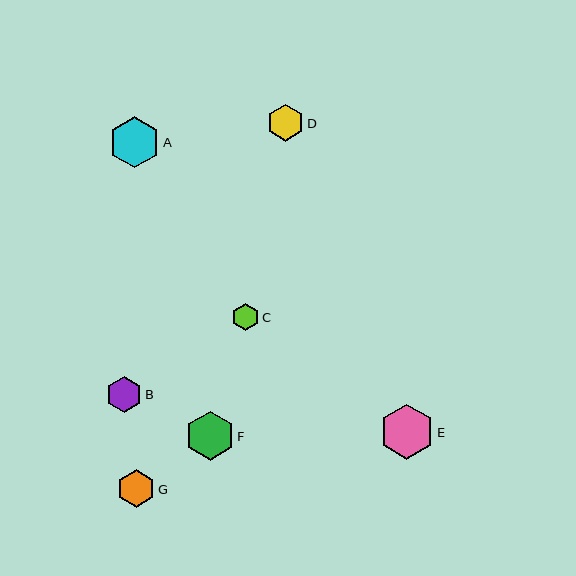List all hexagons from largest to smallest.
From largest to smallest: E, A, F, G, D, B, C.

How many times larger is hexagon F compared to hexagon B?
Hexagon F is approximately 1.4 times the size of hexagon B.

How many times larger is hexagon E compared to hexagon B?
Hexagon E is approximately 1.5 times the size of hexagon B.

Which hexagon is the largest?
Hexagon E is the largest with a size of approximately 55 pixels.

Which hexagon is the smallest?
Hexagon C is the smallest with a size of approximately 27 pixels.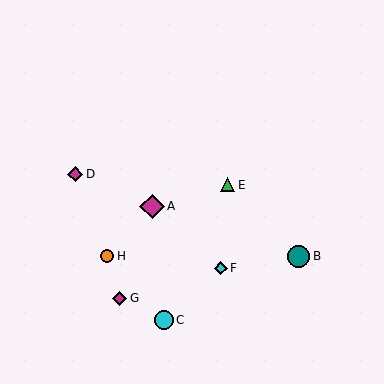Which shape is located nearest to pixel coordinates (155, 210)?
The magenta diamond (labeled A) at (152, 206) is nearest to that location.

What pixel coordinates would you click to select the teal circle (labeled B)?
Click at (299, 256) to select the teal circle B.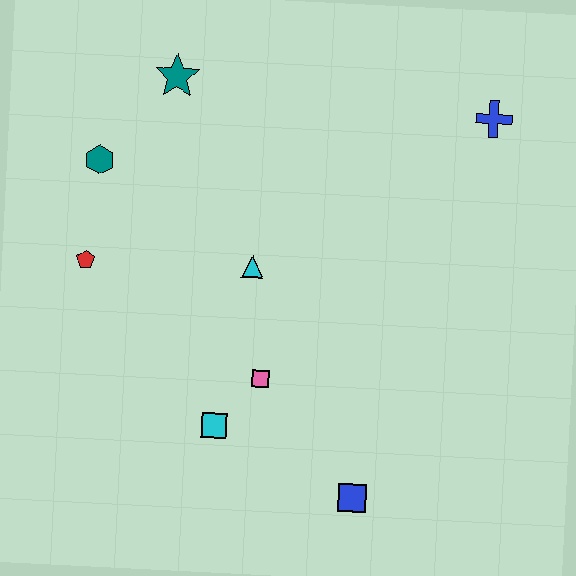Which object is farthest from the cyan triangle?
The blue cross is farthest from the cyan triangle.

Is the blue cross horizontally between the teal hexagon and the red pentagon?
No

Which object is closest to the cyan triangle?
The pink square is closest to the cyan triangle.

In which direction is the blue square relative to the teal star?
The blue square is below the teal star.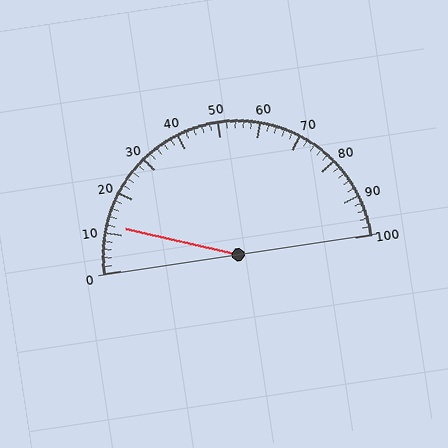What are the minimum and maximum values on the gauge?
The gauge ranges from 0 to 100.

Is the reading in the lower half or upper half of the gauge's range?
The reading is in the lower half of the range (0 to 100).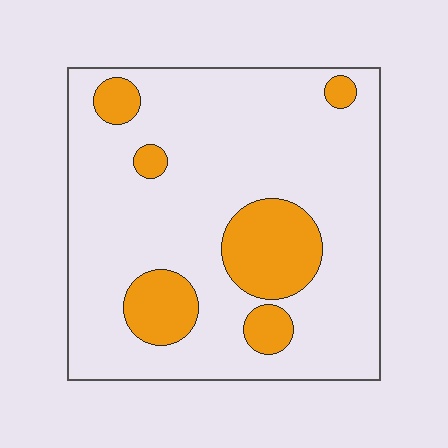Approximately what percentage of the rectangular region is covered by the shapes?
Approximately 20%.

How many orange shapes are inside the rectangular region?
6.